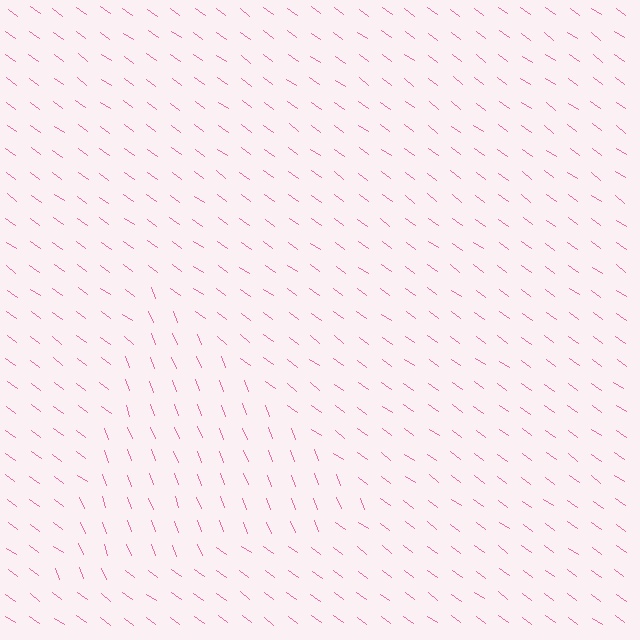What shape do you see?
I see a triangle.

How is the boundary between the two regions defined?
The boundary is defined purely by a change in line orientation (approximately 33 degrees difference). All lines are the same color and thickness.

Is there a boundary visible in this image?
Yes, there is a texture boundary formed by a change in line orientation.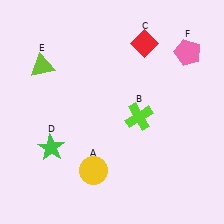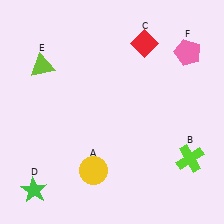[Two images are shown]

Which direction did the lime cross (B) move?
The lime cross (B) moved right.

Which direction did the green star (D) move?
The green star (D) moved down.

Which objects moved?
The objects that moved are: the lime cross (B), the green star (D).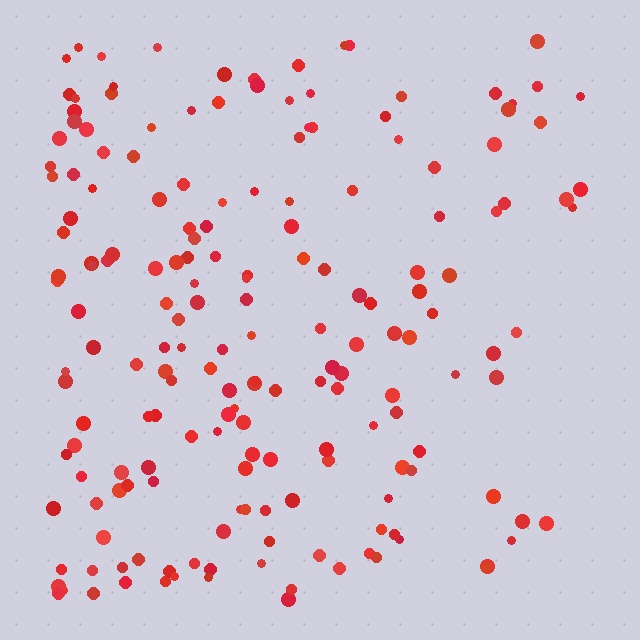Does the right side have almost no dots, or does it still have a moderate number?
Still a moderate number, just noticeably fewer than the left.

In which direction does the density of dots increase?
From right to left, with the left side densest.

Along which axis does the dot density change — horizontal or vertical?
Horizontal.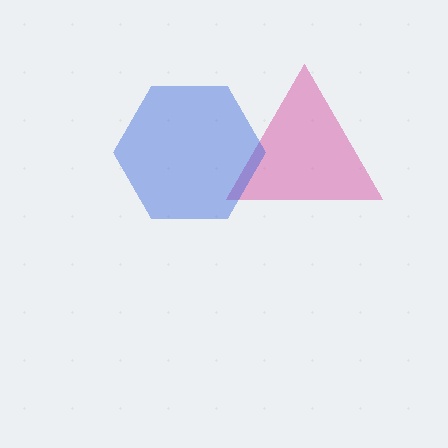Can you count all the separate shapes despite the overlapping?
Yes, there are 2 separate shapes.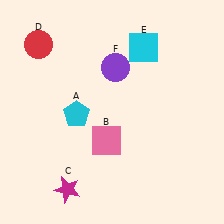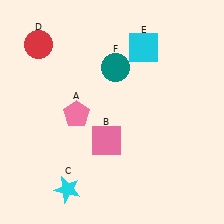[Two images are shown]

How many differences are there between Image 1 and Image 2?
There are 3 differences between the two images.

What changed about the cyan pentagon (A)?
In Image 1, A is cyan. In Image 2, it changed to pink.